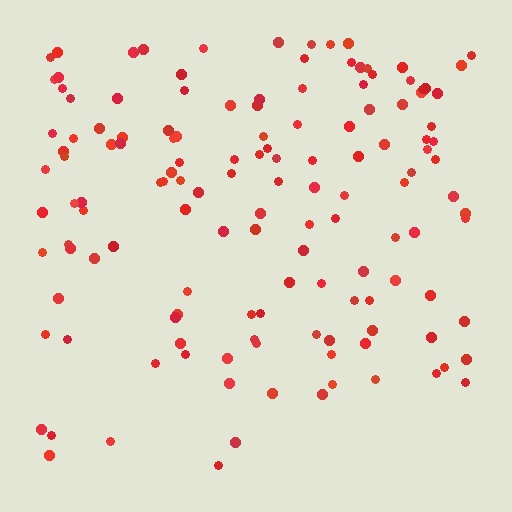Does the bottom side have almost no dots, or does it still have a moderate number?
Still a moderate number, just noticeably fewer than the top.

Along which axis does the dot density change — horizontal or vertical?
Vertical.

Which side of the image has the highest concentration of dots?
The top.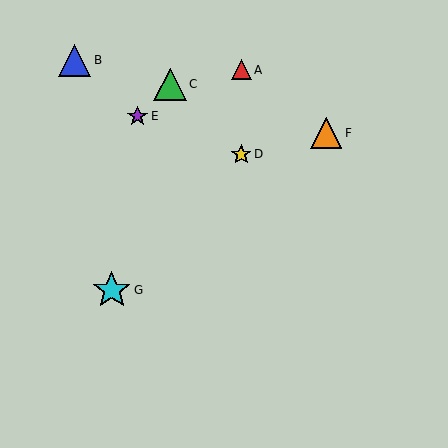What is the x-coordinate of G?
Object G is at x≈112.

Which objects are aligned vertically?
Objects A, D are aligned vertically.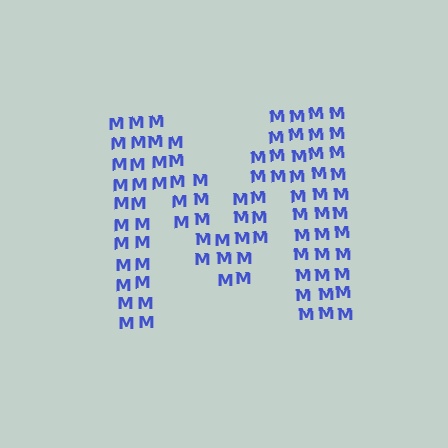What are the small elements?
The small elements are letter M's.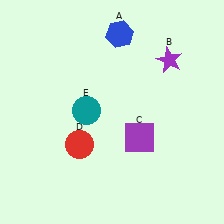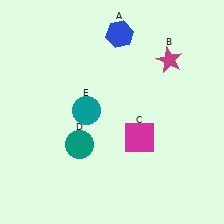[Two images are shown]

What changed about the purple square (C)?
In Image 1, C is purple. In Image 2, it changed to magenta.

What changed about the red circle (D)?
In Image 1, D is red. In Image 2, it changed to teal.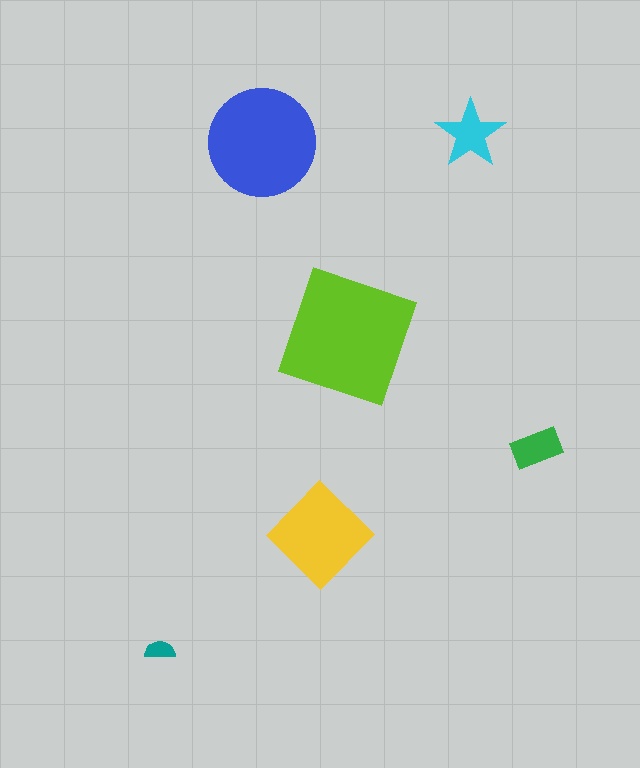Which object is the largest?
The lime square.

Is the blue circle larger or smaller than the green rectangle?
Larger.